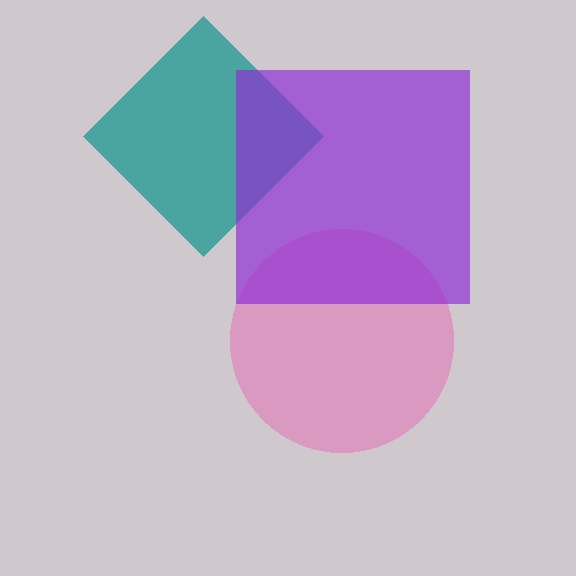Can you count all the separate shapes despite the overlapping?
Yes, there are 3 separate shapes.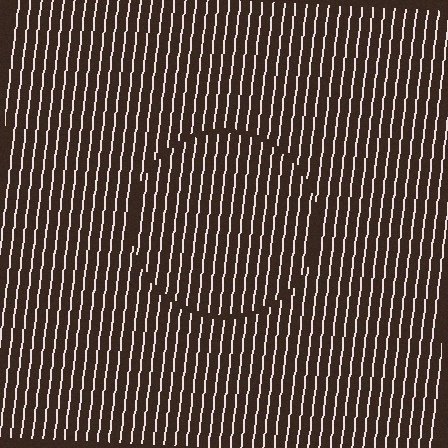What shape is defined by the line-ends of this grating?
An illusory circle. The interior of the shape contains the same grating, shifted by half a period — the contour is defined by the phase discontinuity where line-ends from the inner and outer gratings abut.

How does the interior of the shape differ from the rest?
The interior of the shape contains the same grating, shifted by half a period — the contour is defined by the phase discontinuity where line-ends from the inner and outer gratings abut.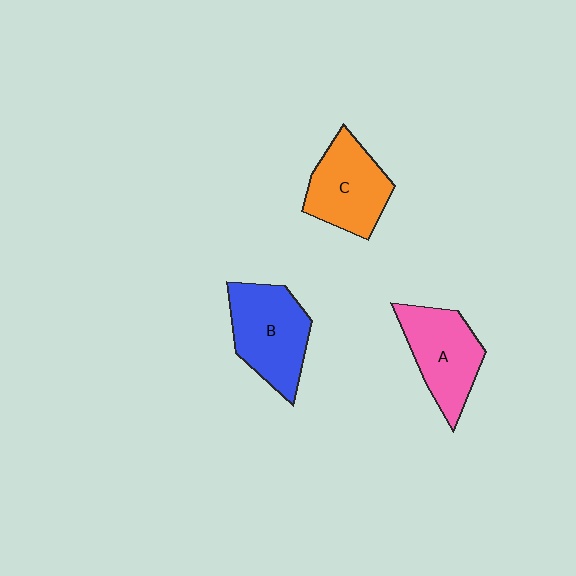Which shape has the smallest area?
Shape A (pink).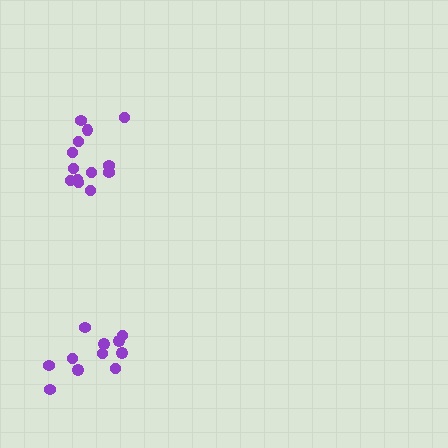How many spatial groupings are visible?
There are 2 spatial groupings.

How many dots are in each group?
Group 1: 13 dots, Group 2: 11 dots (24 total).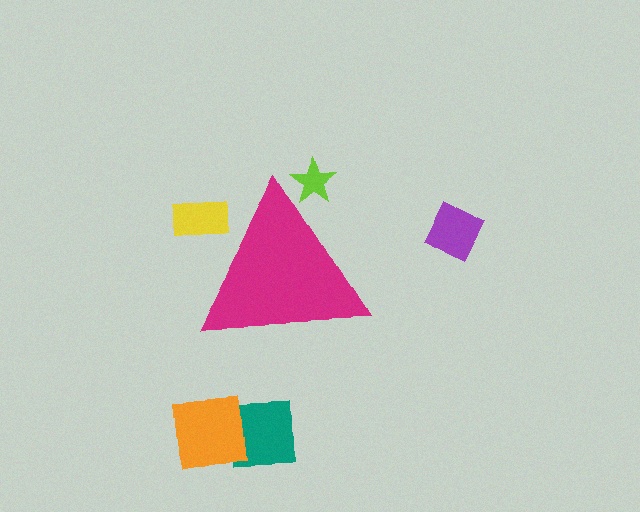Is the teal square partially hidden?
No, the teal square is fully visible.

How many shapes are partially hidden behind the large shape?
2 shapes are partially hidden.